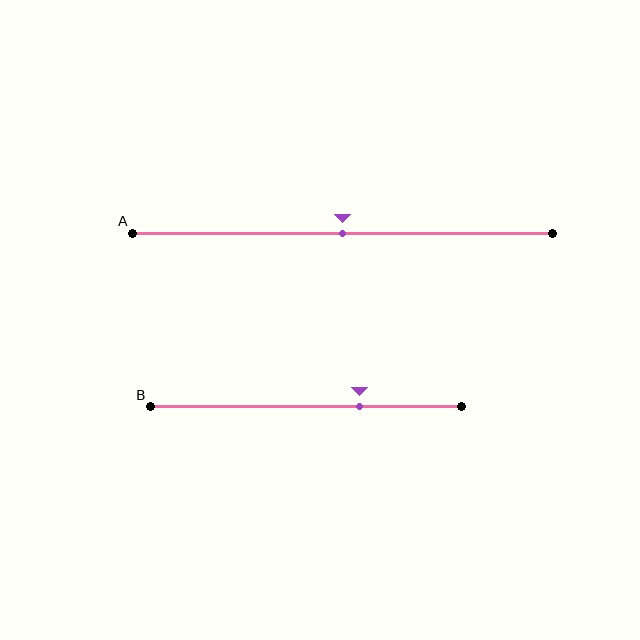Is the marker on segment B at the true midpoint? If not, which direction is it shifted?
No, the marker on segment B is shifted to the right by about 17% of the segment length.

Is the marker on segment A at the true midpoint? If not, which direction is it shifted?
Yes, the marker on segment A is at the true midpoint.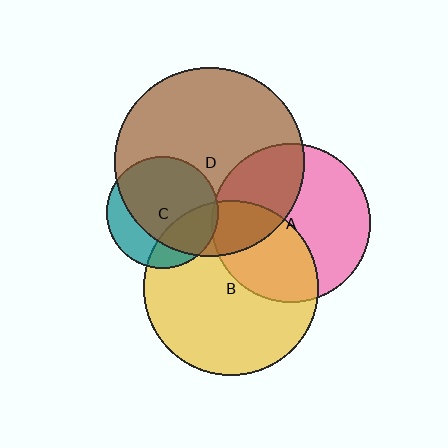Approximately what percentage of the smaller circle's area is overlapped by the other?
Approximately 40%.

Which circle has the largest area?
Circle D (brown).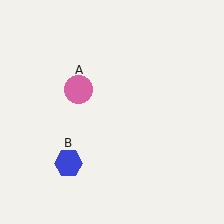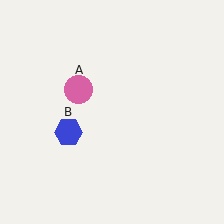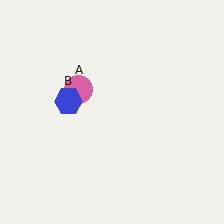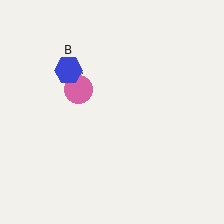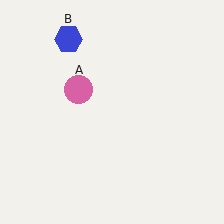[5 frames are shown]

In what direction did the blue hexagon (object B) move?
The blue hexagon (object B) moved up.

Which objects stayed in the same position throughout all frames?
Pink circle (object A) remained stationary.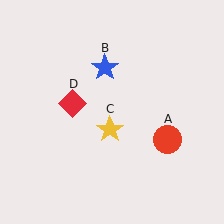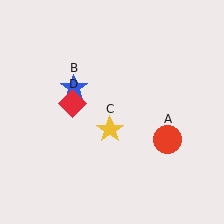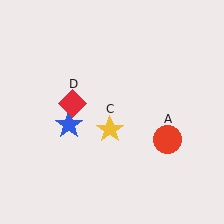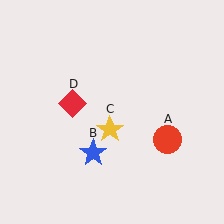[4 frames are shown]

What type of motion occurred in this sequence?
The blue star (object B) rotated counterclockwise around the center of the scene.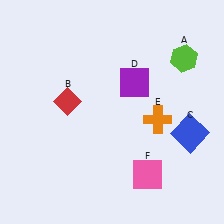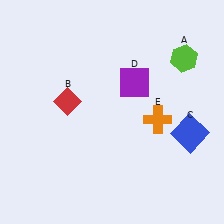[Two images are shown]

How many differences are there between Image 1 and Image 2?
There is 1 difference between the two images.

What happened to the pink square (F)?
The pink square (F) was removed in Image 2. It was in the bottom-right area of Image 1.